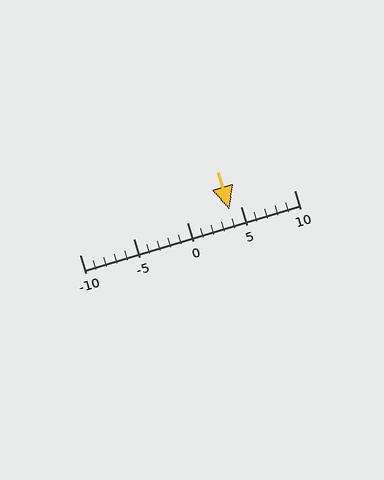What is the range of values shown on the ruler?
The ruler shows values from -10 to 10.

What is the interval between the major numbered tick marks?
The major tick marks are spaced 5 units apart.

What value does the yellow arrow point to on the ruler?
The yellow arrow points to approximately 4.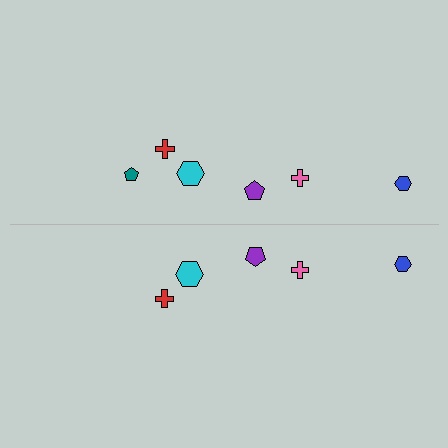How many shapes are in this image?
There are 11 shapes in this image.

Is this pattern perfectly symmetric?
No, the pattern is not perfectly symmetric. A teal pentagon is missing from the bottom side.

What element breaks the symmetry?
A teal pentagon is missing from the bottom side.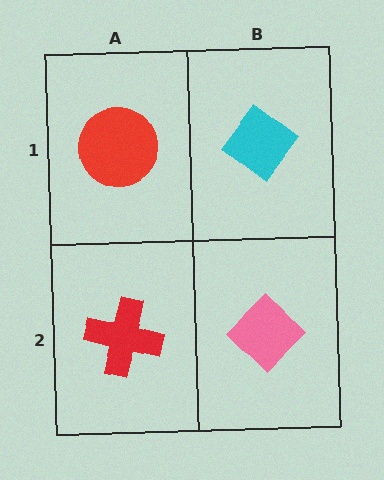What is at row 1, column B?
A cyan diamond.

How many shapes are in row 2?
2 shapes.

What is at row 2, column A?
A red cross.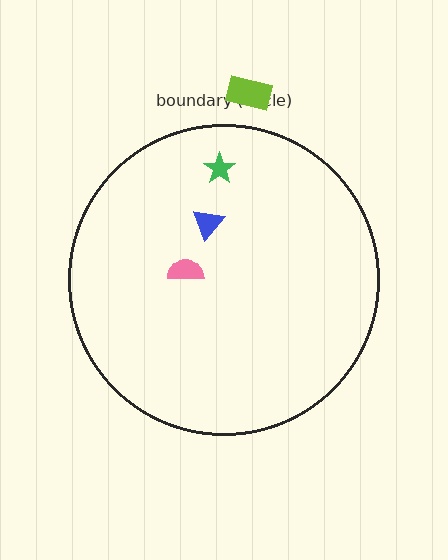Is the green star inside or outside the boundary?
Inside.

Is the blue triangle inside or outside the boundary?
Inside.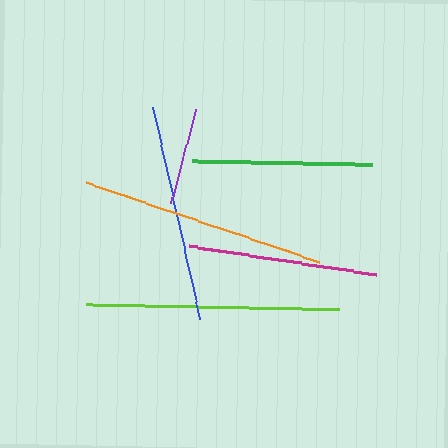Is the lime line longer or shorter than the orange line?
The lime line is longer than the orange line.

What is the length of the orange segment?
The orange segment is approximately 247 pixels long.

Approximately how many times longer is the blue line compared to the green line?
The blue line is approximately 1.2 times the length of the green line.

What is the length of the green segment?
The green segment is approximately 181 pixels long.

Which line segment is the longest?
The lime line is the longest at approximately 253 pixels.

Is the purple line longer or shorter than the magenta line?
The magenta line is longer than the purple line.